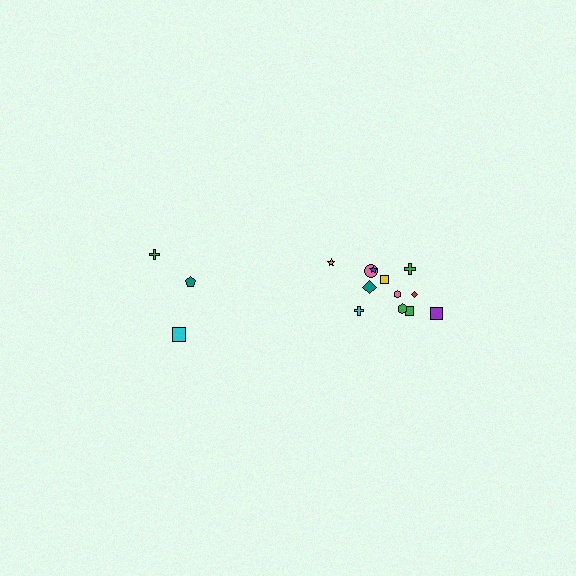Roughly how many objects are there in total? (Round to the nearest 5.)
Roughly 15 objects in total.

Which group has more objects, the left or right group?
The right group.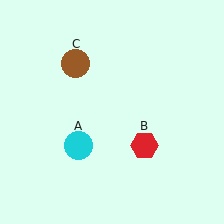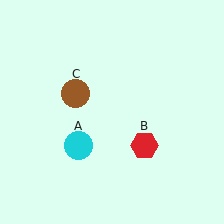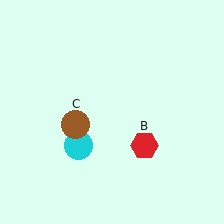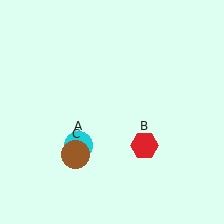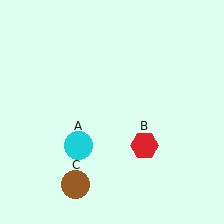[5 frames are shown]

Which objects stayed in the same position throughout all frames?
Cyan circle (object A) and red hexagon (object B) remained stationary.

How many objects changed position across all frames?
1 object changed position: brown circle (object C).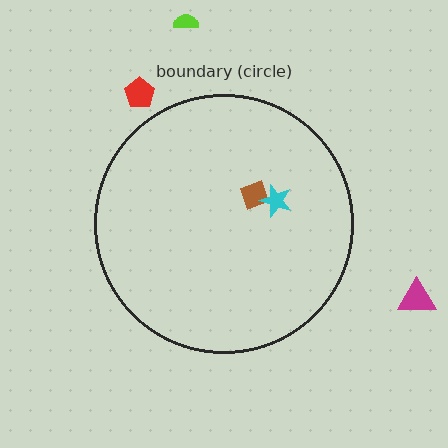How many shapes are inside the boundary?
2 inside, 3 outside.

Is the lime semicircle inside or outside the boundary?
Outside.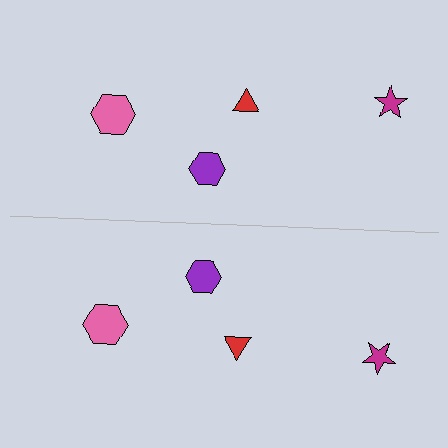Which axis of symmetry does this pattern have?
The pattern has a horizontal axis of symmetry running through the center of the image.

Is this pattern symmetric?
Yes, this pattern has bilateral (reflection) symmetry.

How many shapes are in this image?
There are 8 shapes in this image.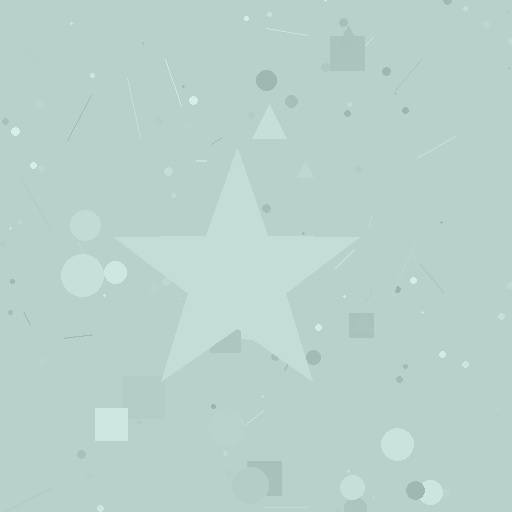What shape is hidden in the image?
A star is hidden in the image.